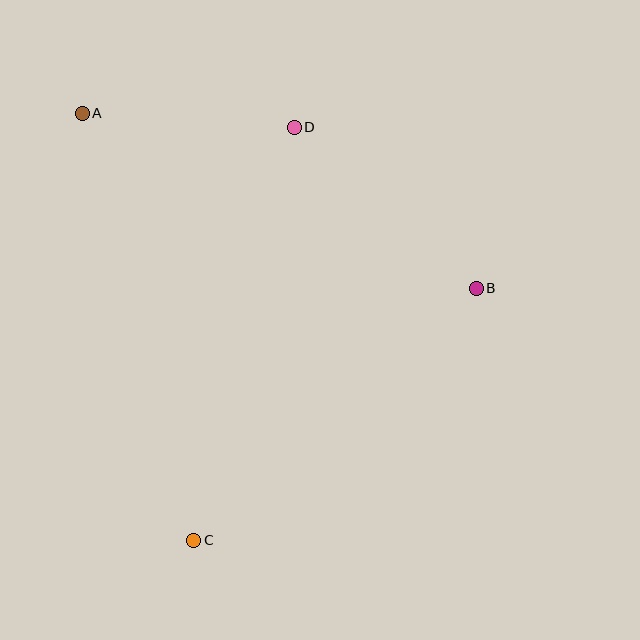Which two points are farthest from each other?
Points A and C are farthest from each other.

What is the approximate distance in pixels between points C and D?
The distance between C and D is approximately 425 pixels.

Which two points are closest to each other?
Points A and D are closest to each other.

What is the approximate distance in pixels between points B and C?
The distance between B and C is approximately 378 pixels.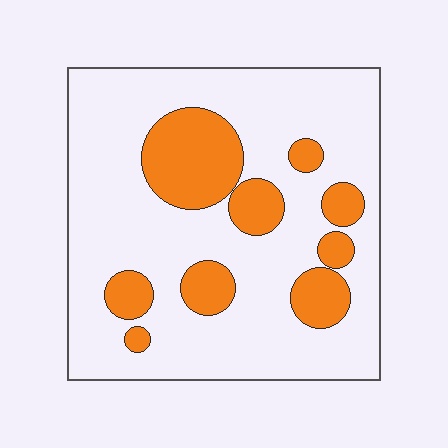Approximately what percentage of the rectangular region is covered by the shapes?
Approximately 25%.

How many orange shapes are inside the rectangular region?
9.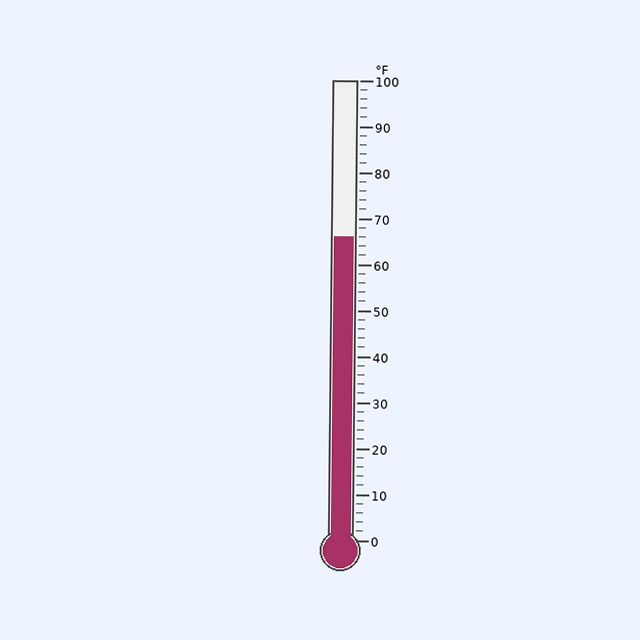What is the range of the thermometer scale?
The thermometer scale ranges from 0°F to 100°F.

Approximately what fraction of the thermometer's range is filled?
The thermometer is filled to approximately 65% of its range.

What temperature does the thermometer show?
The thermometer shows approximately 66°F.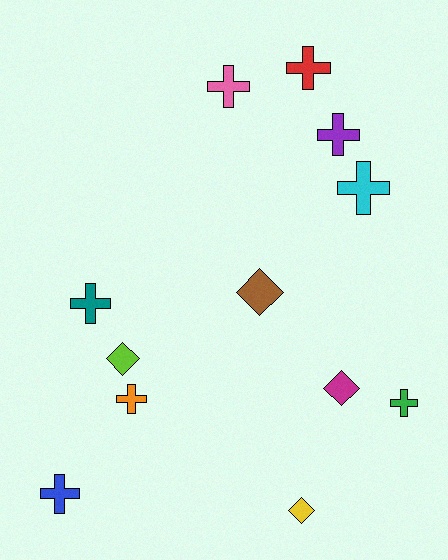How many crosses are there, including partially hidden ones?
There are 8 crosses.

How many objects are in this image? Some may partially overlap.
There are 12 objects.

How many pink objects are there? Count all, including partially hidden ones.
There is 1 pink object.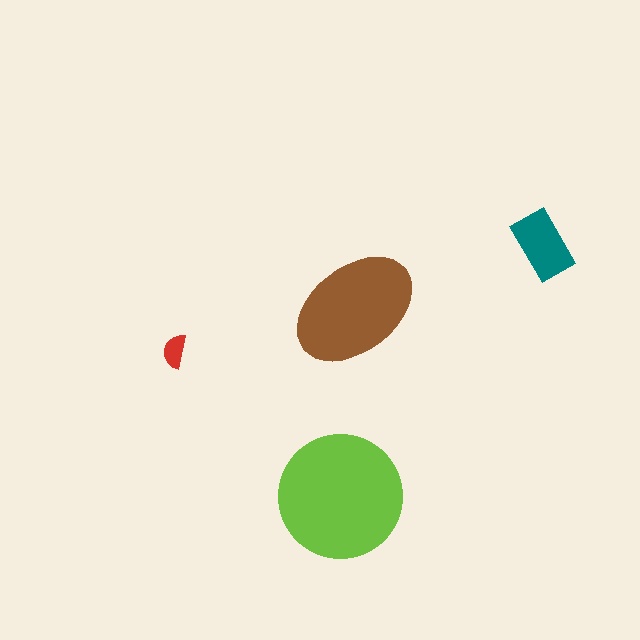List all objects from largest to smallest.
The lime circle, the brown ellipse, the teal rectangle, the red semicircle.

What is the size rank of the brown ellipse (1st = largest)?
2nd.